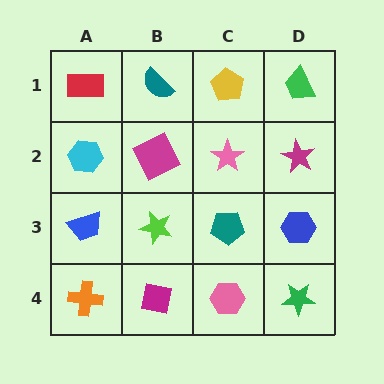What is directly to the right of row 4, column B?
A pink hexagon.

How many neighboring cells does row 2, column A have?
3.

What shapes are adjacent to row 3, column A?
A cyan hexagon (row 2, column A), an orange cross (row 4, column A), a lime star (row 3, column B).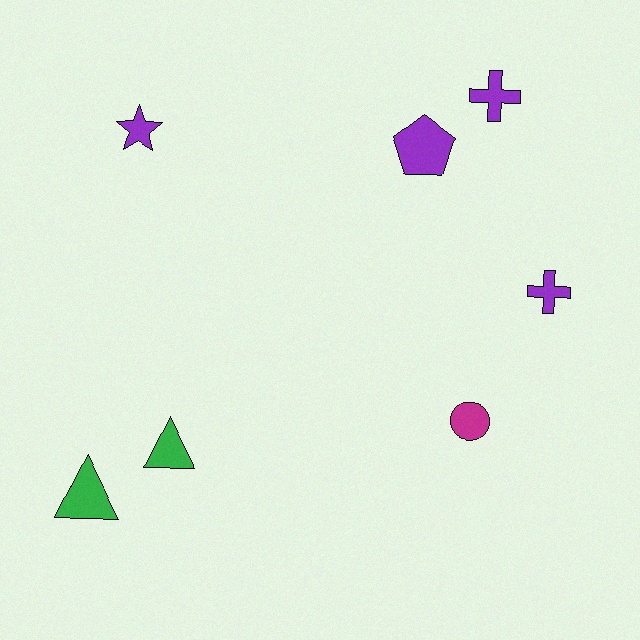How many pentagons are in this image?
There is 1 pentagon.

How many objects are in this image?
There are 7 objects.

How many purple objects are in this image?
There are 4 purple objects.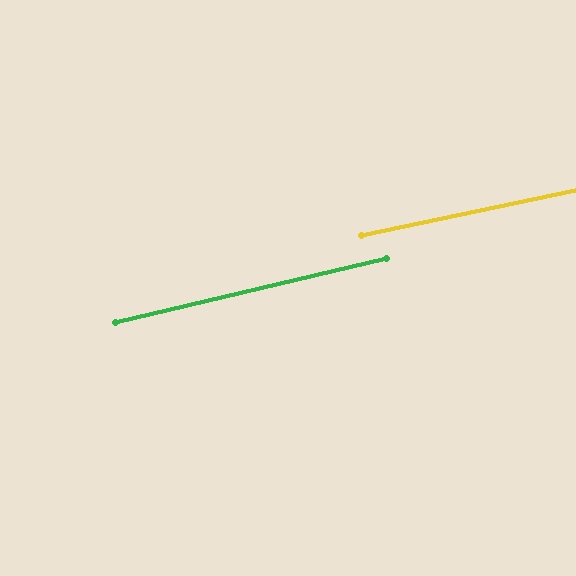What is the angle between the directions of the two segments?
Approximately 1 degree.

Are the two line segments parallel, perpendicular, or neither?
Parallel — their directions differ by only 1.2°.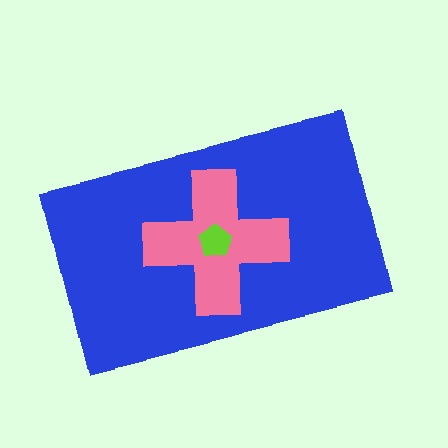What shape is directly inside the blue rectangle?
The pink cross.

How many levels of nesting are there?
3.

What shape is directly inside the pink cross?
The lime pentagon.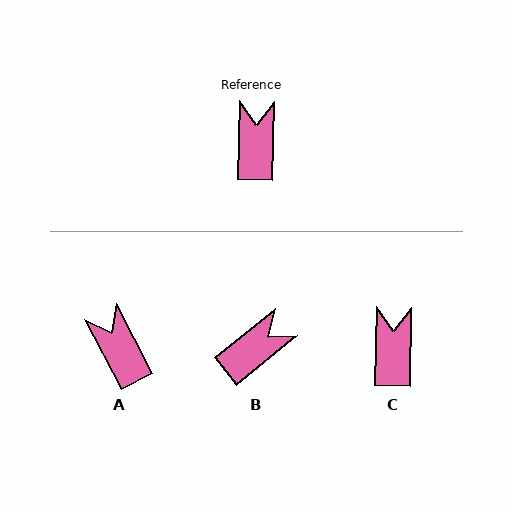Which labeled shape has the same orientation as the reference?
C.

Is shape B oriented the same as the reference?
No, it is off by about 50 degrees.